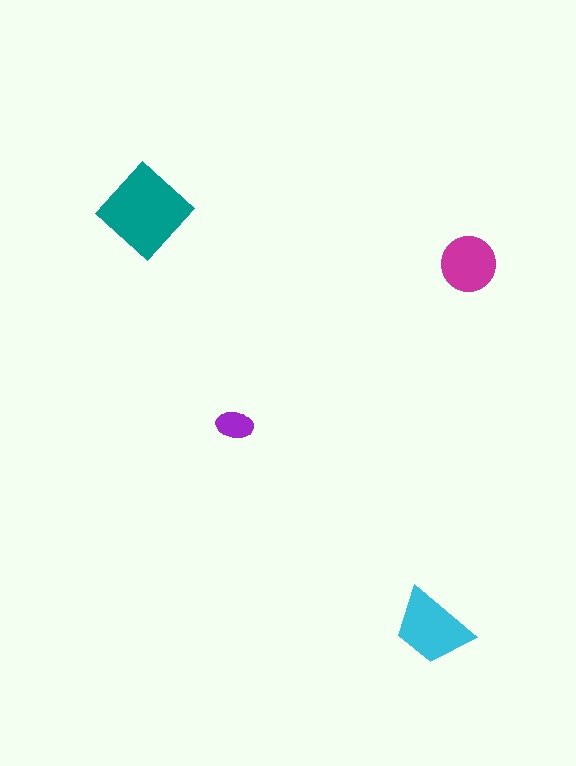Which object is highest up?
The teal diamond is topmost.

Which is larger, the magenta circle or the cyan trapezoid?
The cyan trapezoid.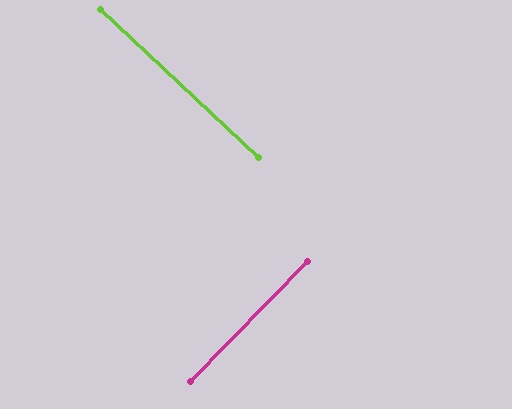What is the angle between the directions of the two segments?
Approximately 89 degrees.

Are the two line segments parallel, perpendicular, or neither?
Perpendicular — they meet at approximately 89°.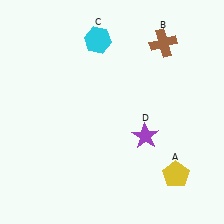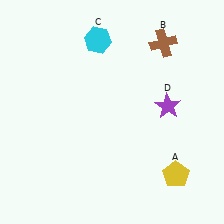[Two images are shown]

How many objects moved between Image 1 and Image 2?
1 object moved between the two images.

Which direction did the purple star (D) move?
The purple star (D) moved up.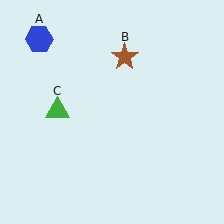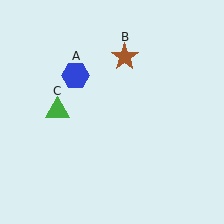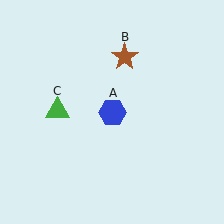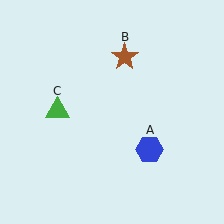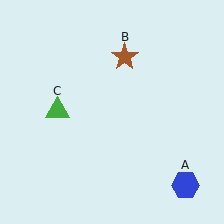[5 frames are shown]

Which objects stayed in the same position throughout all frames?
Brown star (object B) and green triangle (object C) remained stationary.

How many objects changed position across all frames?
1 object changed position: blue hexagon (object A).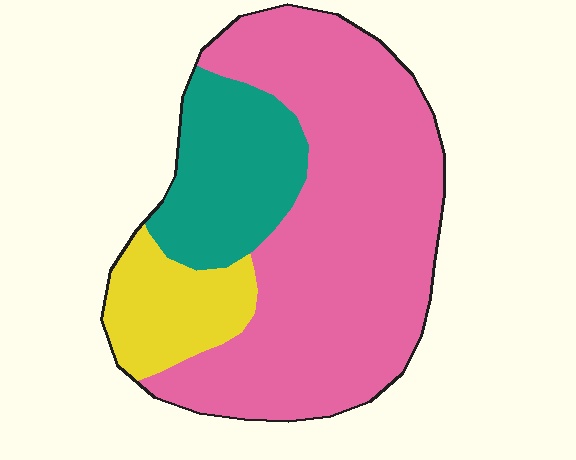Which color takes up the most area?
Pink, at roughly 65%.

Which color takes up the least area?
Yellow, at roughly 15%.